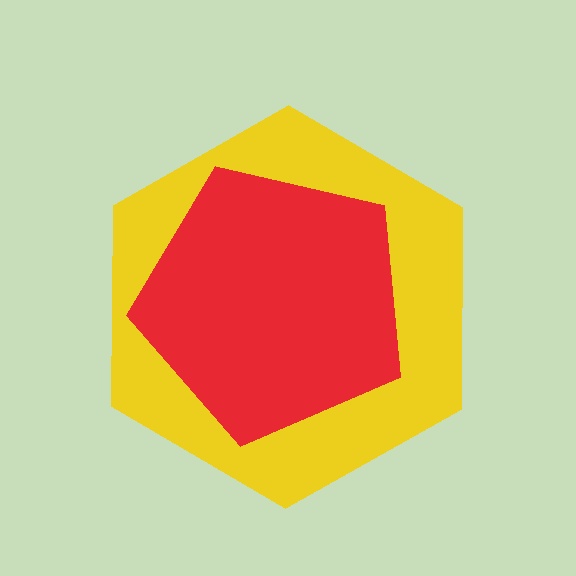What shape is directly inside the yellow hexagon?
The red pentagon.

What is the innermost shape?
The red pentagon.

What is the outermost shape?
The yellow hexagon.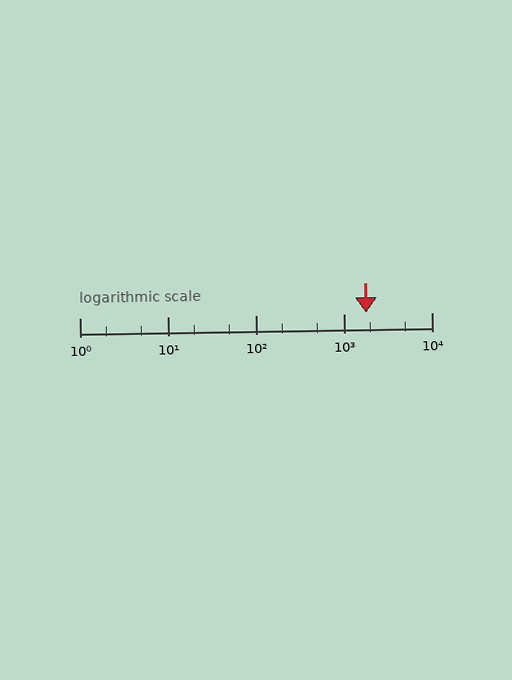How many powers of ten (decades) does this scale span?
The scale spans 4 decades, from 1 to 10000.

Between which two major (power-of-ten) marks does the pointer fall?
The pointer is between 1000 and 10000.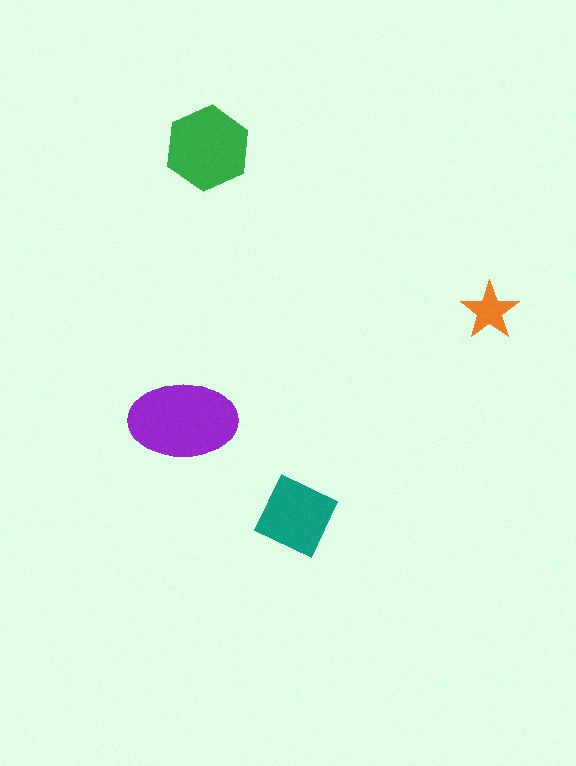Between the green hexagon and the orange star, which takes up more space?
The green hexagon.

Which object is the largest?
The purple ellipse.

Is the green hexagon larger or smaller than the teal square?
Larger.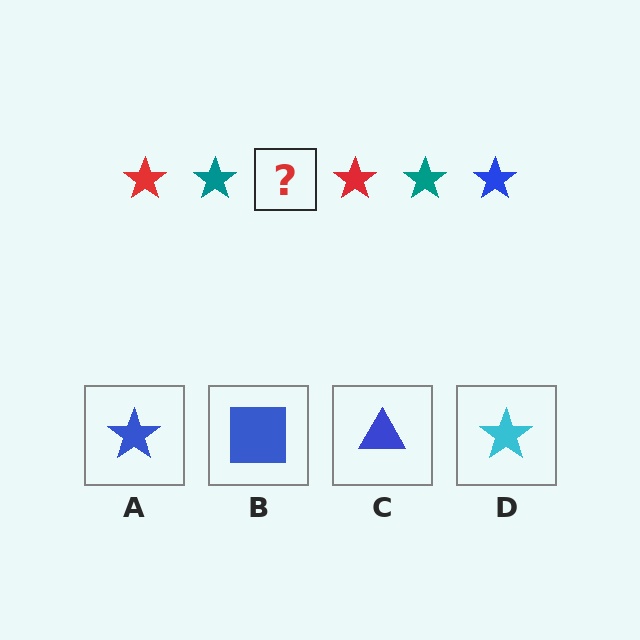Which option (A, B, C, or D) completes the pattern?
A.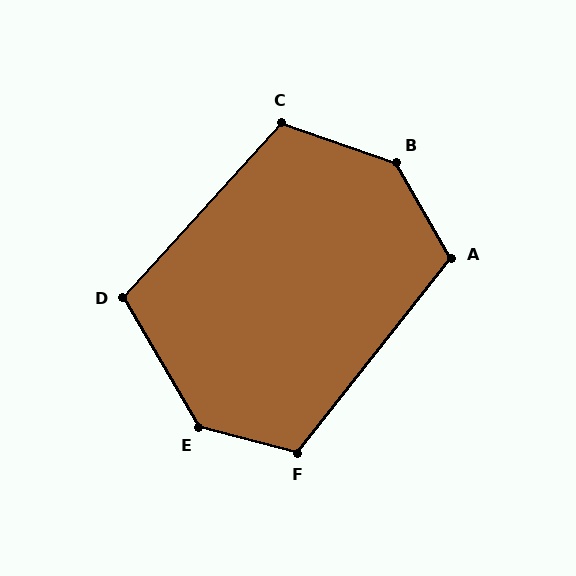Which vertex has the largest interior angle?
B, at approximately 139 degrees.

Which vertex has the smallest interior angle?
D, at approximately 107 degrees.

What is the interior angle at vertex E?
Approximately 135 degrees (obtuse).